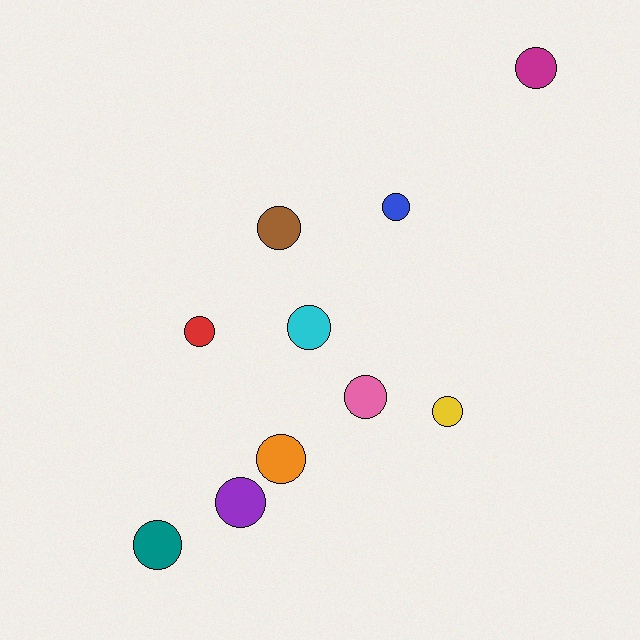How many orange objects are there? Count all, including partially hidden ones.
There is 1 orange object.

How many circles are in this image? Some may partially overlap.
There are 10 circles.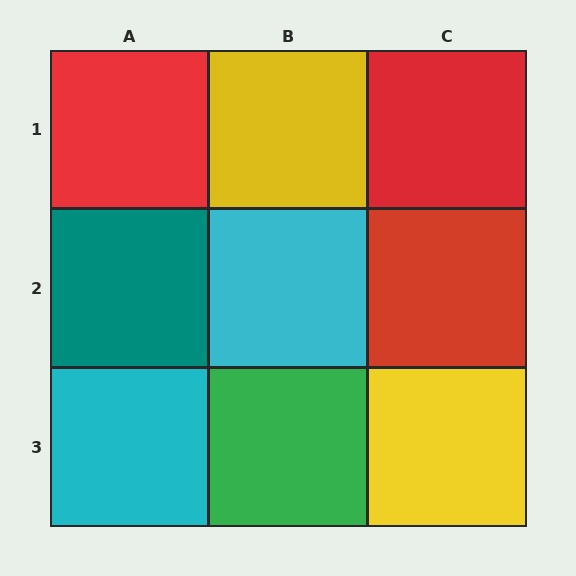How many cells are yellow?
2 cells are yellow.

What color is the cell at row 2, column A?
Teal.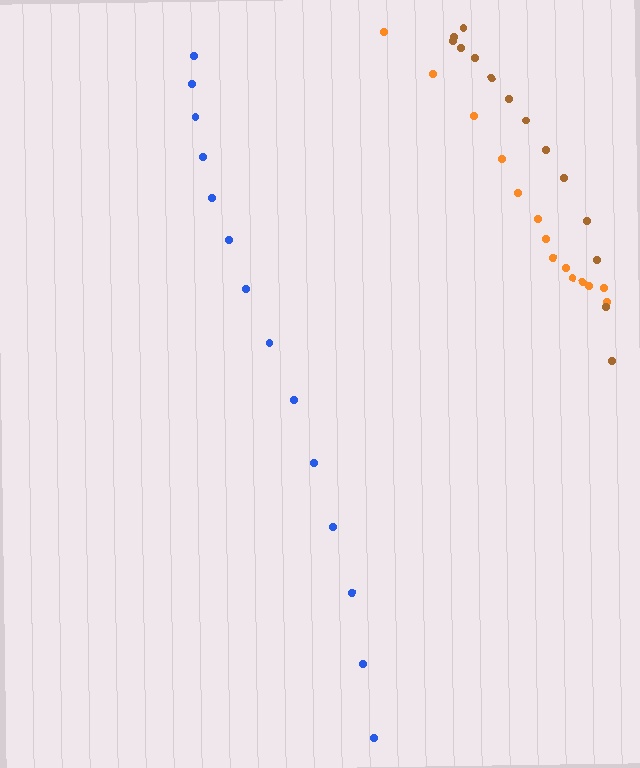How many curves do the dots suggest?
There are 3 distinct paths.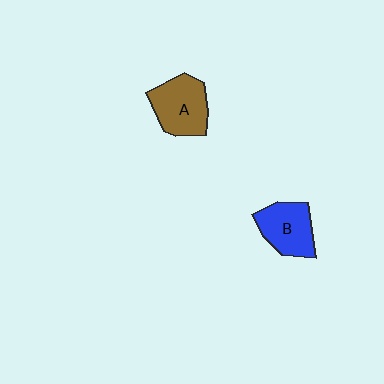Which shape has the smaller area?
Shape B (blue).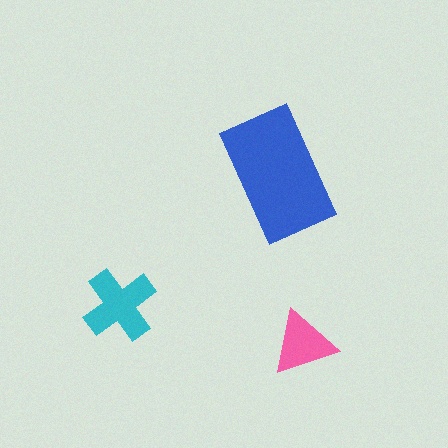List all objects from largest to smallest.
The blue rectangle, the cyan cross, the pink triangle.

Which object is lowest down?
The pink triangle is bottommost.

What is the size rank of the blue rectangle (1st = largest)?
1st.